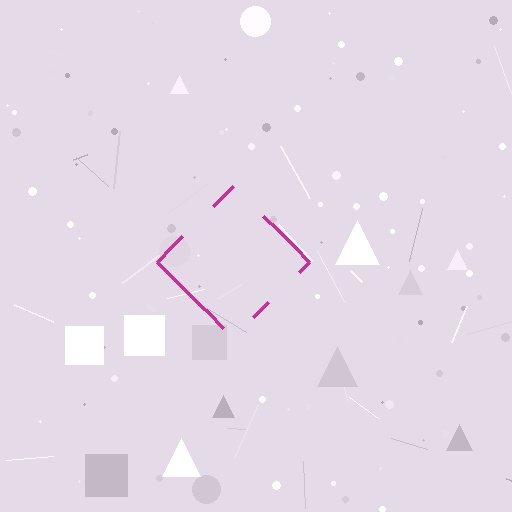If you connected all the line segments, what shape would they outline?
They would outline a diamond.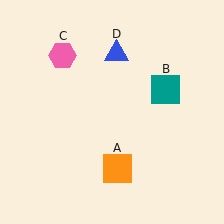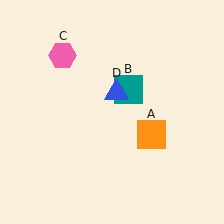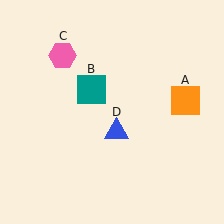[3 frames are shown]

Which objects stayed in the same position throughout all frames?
Pink hexagon (object C) remained stationary.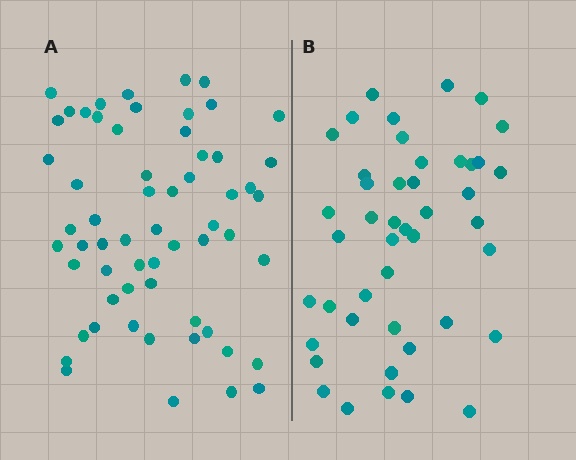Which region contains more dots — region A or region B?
Region A (the left region) has more dots.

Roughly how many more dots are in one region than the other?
Region A has approximately 15 more dots than region B.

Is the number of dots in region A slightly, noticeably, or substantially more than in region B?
Region A has noticeably more, but not dramatically so. The ratio is roughly 1.3 to 1.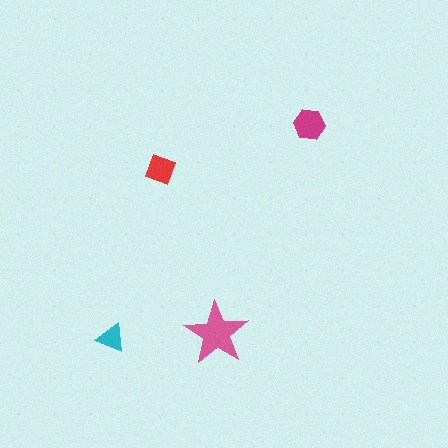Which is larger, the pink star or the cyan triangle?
The pink star.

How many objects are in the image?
There are 4 objects in the image.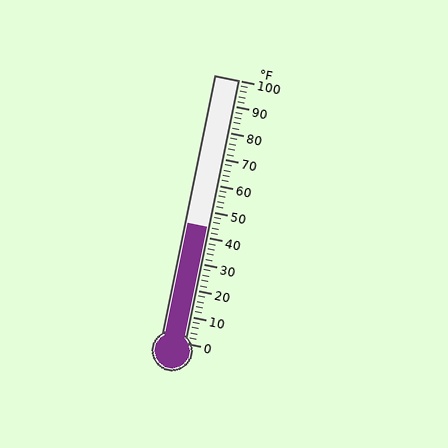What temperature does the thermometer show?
The thermometer shows approximately 44°F.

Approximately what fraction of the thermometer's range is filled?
The thermometer is filled to approximately 45% of its range.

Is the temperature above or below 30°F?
The temperature is above 30°F.